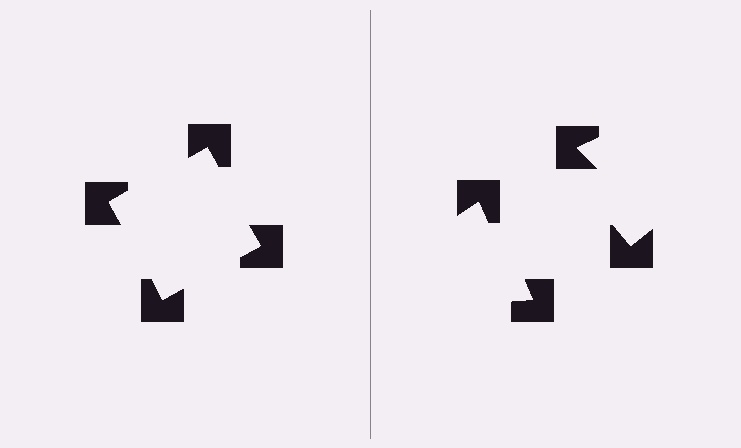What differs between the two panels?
The notched squares are positioned identically on both sides; only the wedge orientations differ. On the left they align to a square; on the right they are misaligned.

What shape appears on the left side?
An illusory square.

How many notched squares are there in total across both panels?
8 — 4 on each side.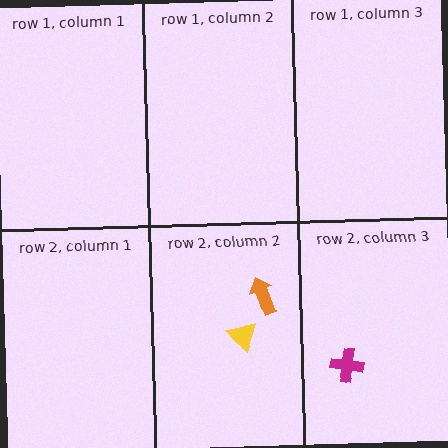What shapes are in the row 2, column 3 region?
The magenta cross.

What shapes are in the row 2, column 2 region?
The yellow triangle, the orange arrow.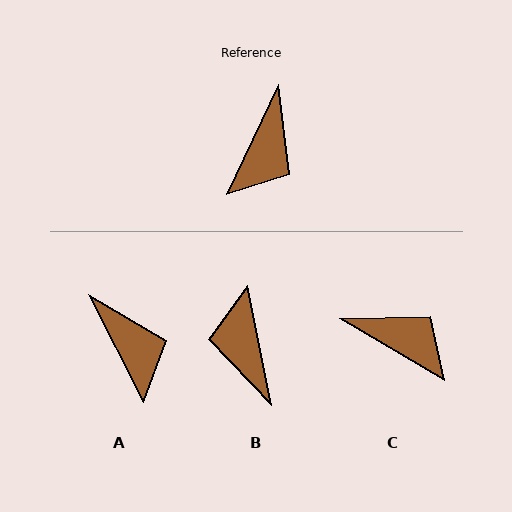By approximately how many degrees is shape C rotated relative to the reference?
Approximately 85 degrees counter-clockwise.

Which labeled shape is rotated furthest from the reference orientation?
B, about 143 degrees away.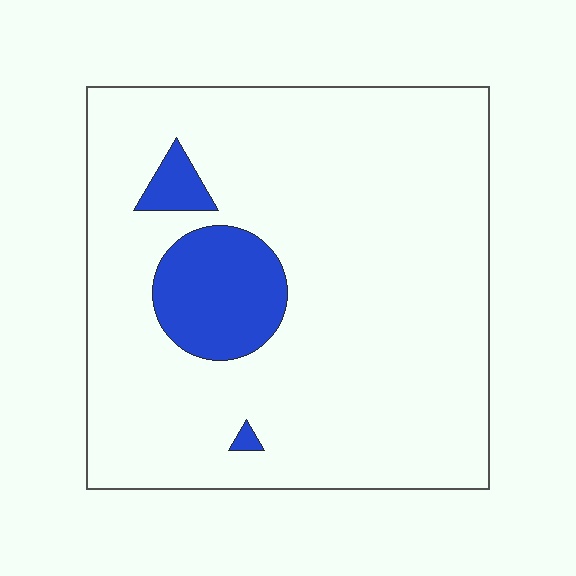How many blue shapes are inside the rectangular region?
3.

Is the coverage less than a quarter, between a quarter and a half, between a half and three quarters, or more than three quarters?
Less than a quarter.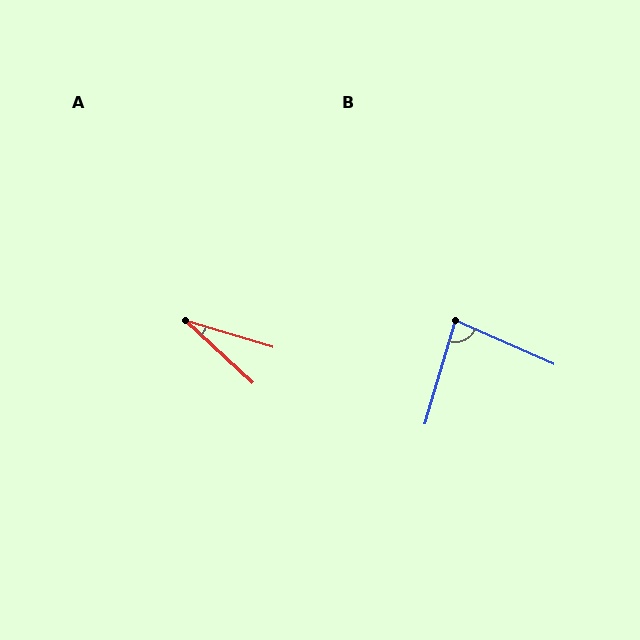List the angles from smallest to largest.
A (26°), B (83°).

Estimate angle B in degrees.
Approximately 83 degrees.